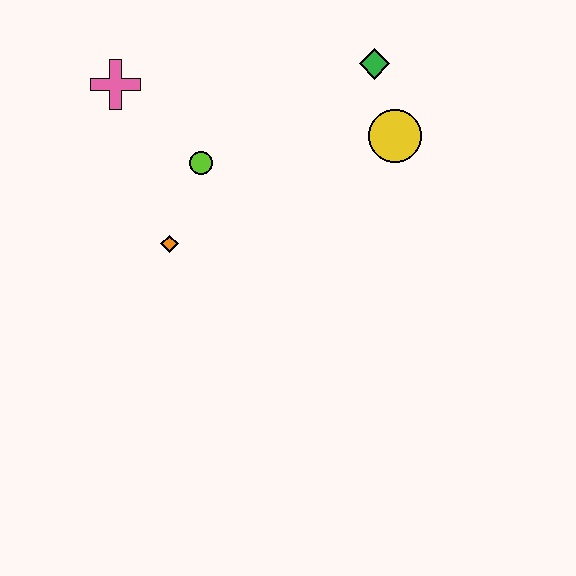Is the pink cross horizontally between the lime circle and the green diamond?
No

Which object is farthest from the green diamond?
The orange diamond is farthest from the green diamond.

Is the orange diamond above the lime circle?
No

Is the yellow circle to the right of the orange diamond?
Yes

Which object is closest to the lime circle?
The orange diamond is closest to the lime circle.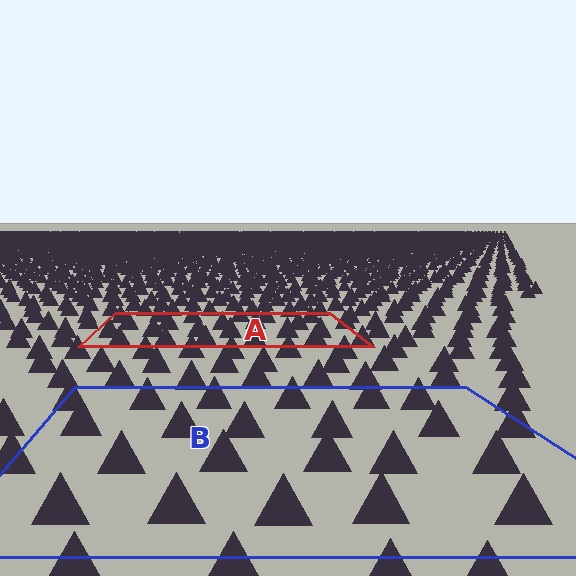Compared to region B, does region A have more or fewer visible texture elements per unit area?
Region A has more texture elements per unit area — they are packed more densely because it is farther away.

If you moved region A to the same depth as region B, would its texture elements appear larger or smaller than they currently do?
They would appear larger. At a closer depth, the same texture elements are projected at a bigger on-screen size.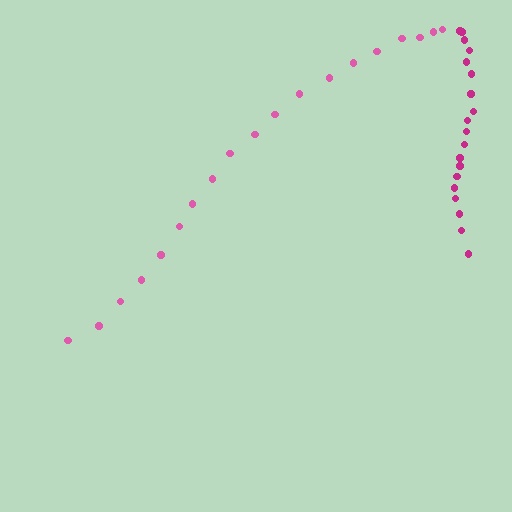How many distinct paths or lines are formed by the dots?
There are 2 distinct paths.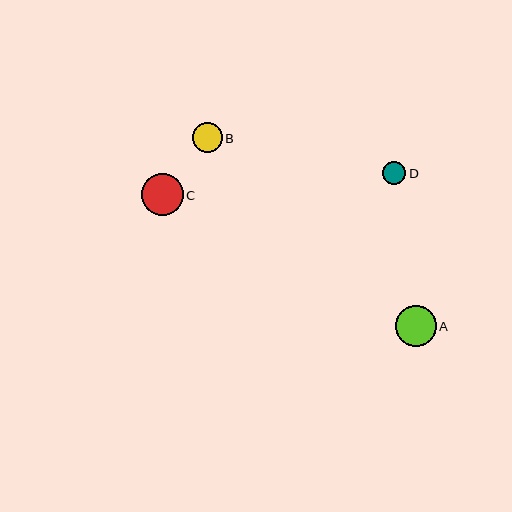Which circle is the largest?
Circle C is the largest with a size of approximately 42 pixels.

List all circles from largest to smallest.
From largest to smallest: C, A, B, D.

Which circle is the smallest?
Circle D is the smallest with a size of approximately 24 pixels.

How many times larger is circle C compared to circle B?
Circle C is approximately 1.4 times the size of circle B.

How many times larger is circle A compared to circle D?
Circle A is approximately 1.7 times the size of circle D.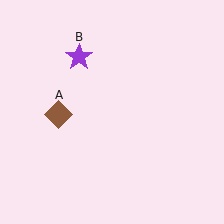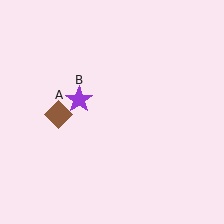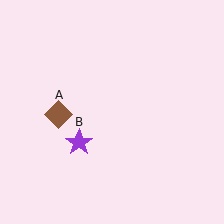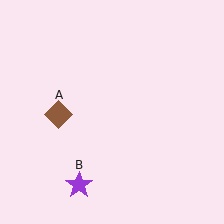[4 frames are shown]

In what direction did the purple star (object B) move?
The purple star (object B) moved down.